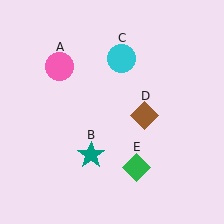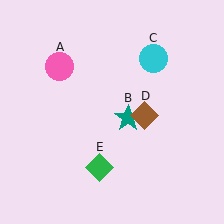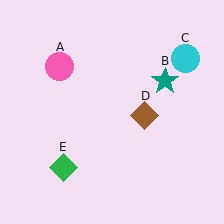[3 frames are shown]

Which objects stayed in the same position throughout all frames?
Pink circle (object A) and brown diamond (object D) remained stationary.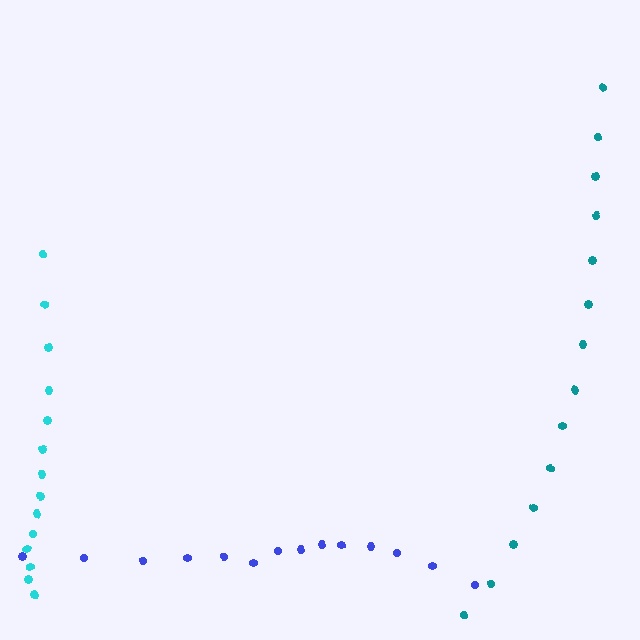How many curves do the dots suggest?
There are 3 distinct paths.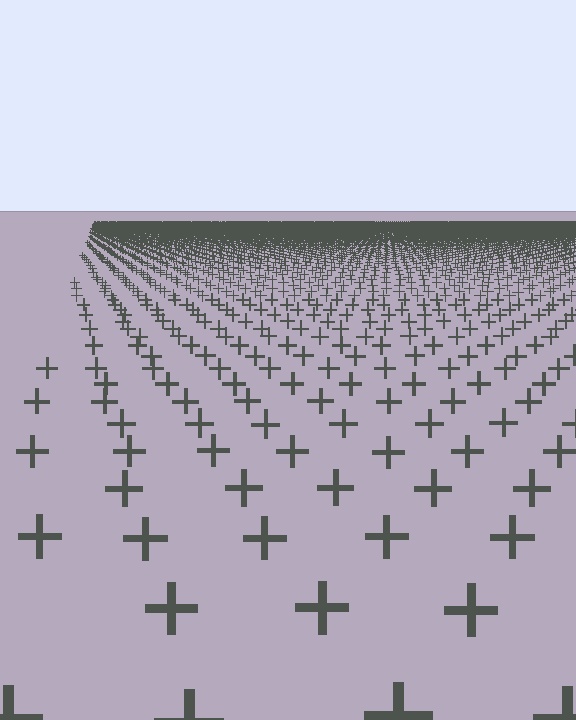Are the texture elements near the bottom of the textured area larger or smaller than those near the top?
Larger. Near the bottom, elements are closer to the viewer and appear at a bigger on-screen size.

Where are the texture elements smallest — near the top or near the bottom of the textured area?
Near the top.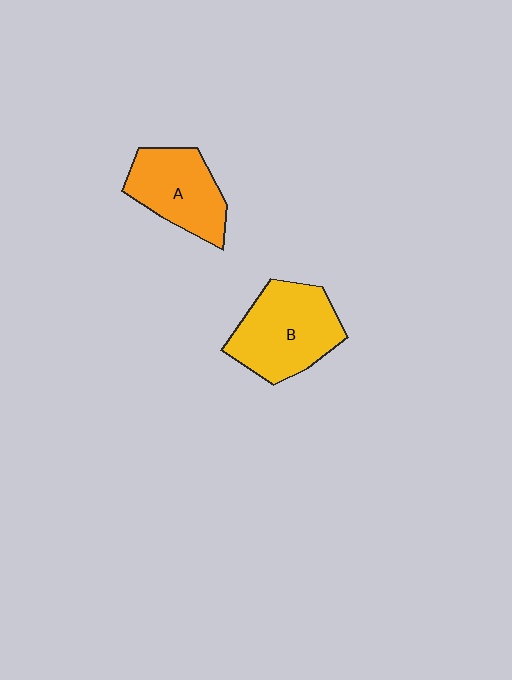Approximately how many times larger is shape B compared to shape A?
Approximately 1.2 times.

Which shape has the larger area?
Shape B (yellow).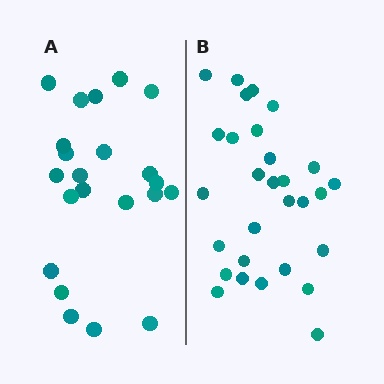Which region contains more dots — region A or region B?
Region B (the right region) has more dots.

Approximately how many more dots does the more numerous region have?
Region B has roughly 8 or so more dots than region A.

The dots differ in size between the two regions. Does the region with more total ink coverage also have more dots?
No. Region A has more total ink coverage because its dots are larger, but region B actually contains more individual dots. Total area can be misleading — the number of items is what matters here.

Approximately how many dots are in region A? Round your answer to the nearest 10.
About 20 dots. (The exact count is 22, which rounds to 20.)